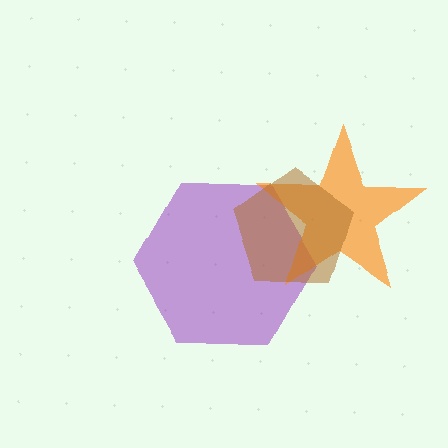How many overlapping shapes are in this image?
There are 3 overlapping shapes in the image.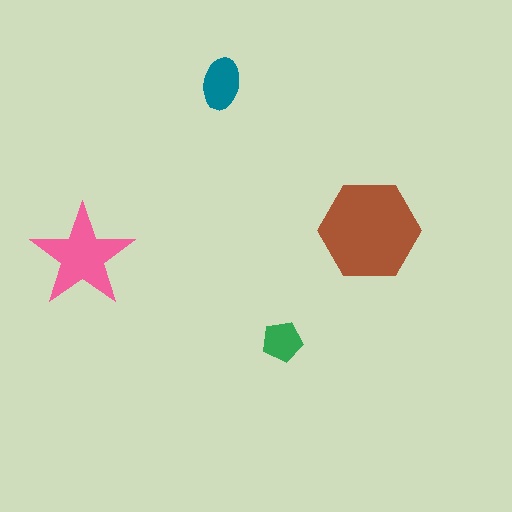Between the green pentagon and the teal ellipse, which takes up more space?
The teal ellipse.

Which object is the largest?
The brown hexagon.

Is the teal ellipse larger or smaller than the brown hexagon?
Smaller.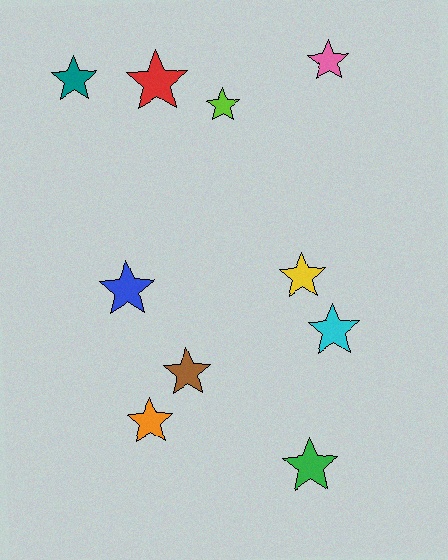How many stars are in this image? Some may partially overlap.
There are 10 stars.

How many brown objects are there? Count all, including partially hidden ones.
There is 1 brown object.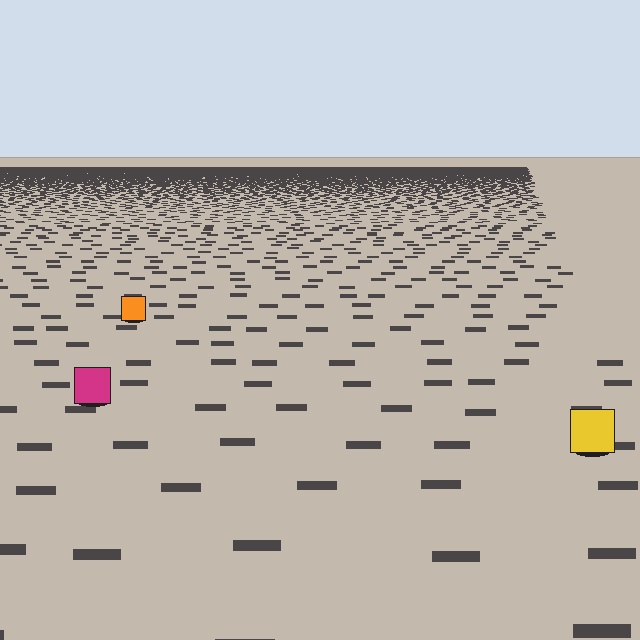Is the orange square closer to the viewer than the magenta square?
No. The magenta square is closer — you can tell from the texture gradient: the ground texture is coarser near it.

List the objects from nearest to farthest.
From nearest to farthest: the yellow square, the magenta square, the orange square.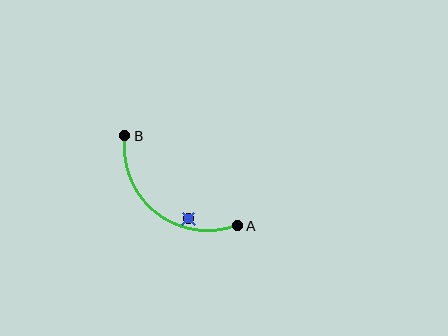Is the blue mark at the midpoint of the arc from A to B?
No — the blue mark does not lie on the arc at all. It sits slightly inside the curve.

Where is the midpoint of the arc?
The arc midpoint is the point on the curve farthest from the straight line joining A and B. It sits below and to the left of that line.